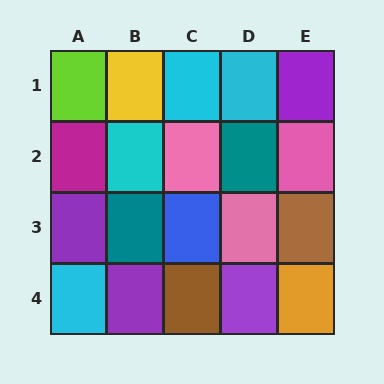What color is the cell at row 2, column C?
Pink.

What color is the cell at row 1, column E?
Purple.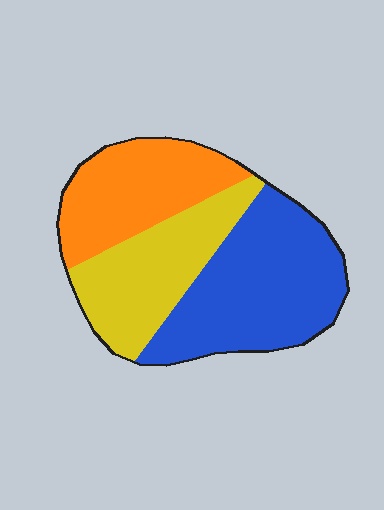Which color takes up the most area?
Blue, at roughly 40%.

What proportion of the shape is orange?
Orange covers around 30% of the shape.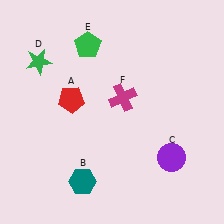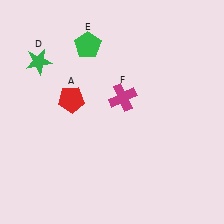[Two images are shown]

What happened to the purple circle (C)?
The purple circle (C) was removed in Image 2. It was in the bottom-right area of Image 1.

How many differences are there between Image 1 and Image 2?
There are 2 differences between the two images.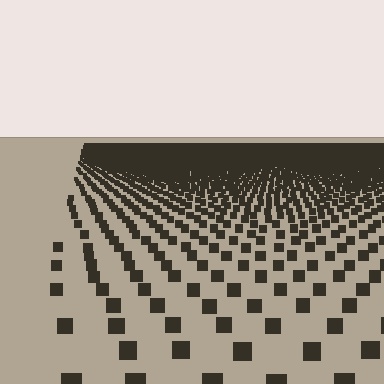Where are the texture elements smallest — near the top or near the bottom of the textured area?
Near the top.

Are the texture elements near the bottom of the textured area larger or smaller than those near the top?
Larger. Near the bottom, elements are closer to the viewer and appear at a bigger on-screen size.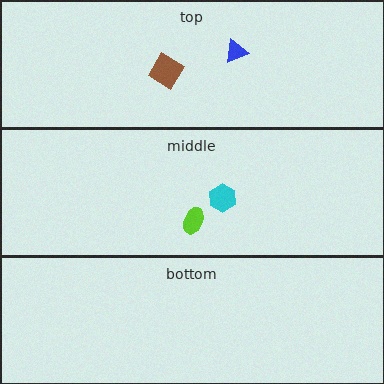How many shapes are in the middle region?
2.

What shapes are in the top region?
The blue triangle, the brown diamond.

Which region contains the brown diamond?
The top region.